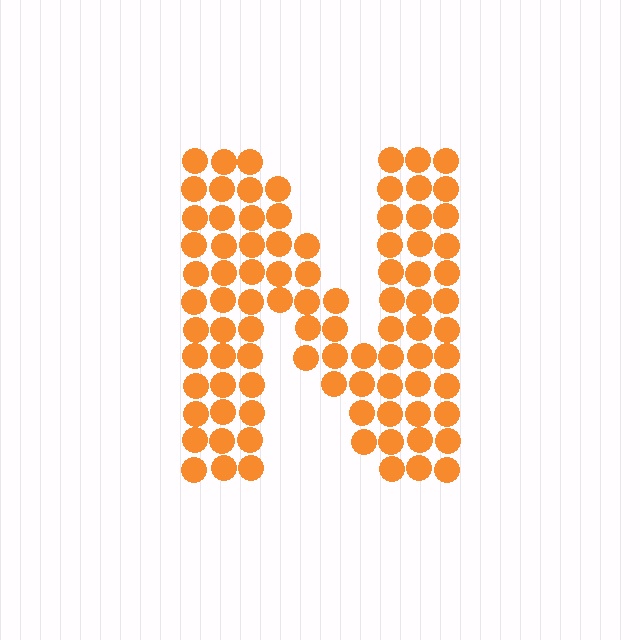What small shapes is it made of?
It is made of small circles.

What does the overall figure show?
The overall figure shows the letter N.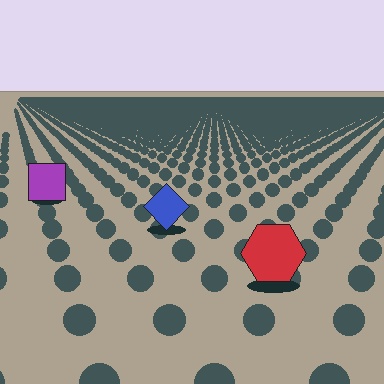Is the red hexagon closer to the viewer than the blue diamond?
Yes. The red hexagon is closer — you can tell from the texture gradient: the ground texture is coarser near it.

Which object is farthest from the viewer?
The purple square is farthest from the viewer. It appears smaller and the ground texture around it is denser.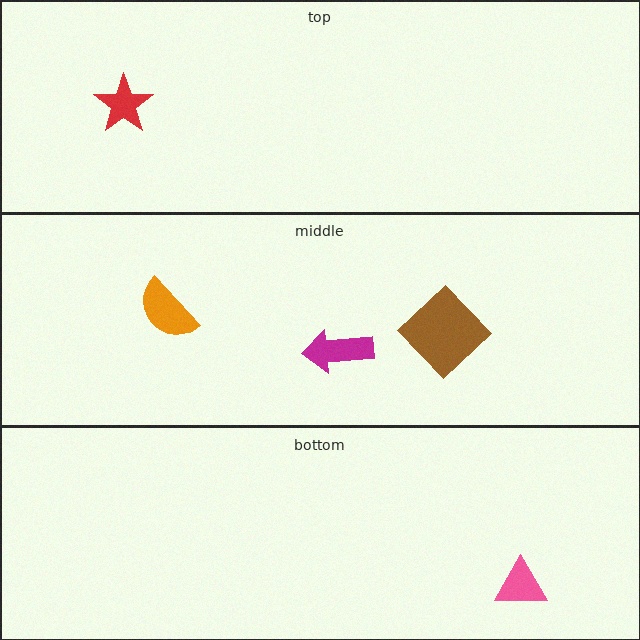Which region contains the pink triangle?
The bottom region.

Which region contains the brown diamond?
The middle region.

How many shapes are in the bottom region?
1.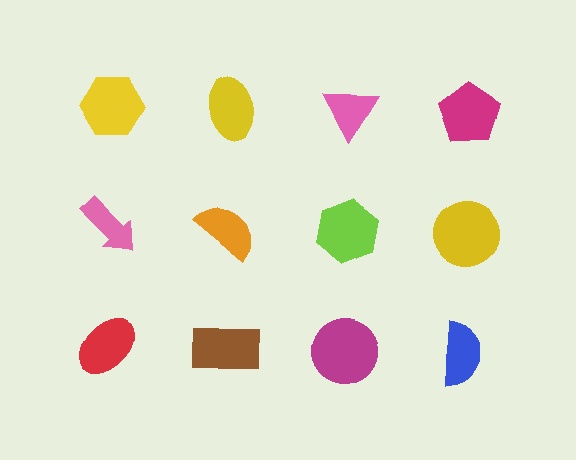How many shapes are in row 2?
4 shapes.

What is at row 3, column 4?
A blue semicircle.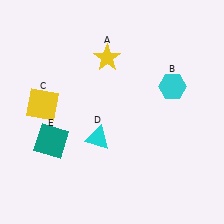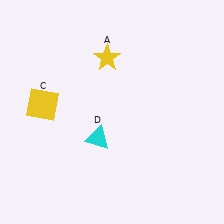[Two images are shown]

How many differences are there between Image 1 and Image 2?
There are 2 differences between the two images.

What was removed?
The teal square (E), the cyan hexagon (B) were removed in Image 2.